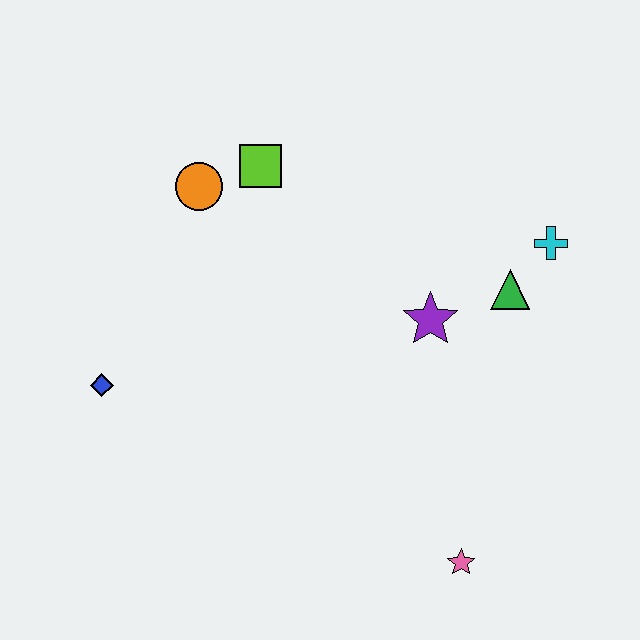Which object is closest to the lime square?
The orange circle is closest to the lime square.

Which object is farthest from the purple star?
The blue diamond is farthest from the purple star.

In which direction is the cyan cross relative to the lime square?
The cyan cross is to the right of the lime square.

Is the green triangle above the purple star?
Yes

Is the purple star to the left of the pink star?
Yes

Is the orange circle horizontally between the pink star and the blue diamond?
Yes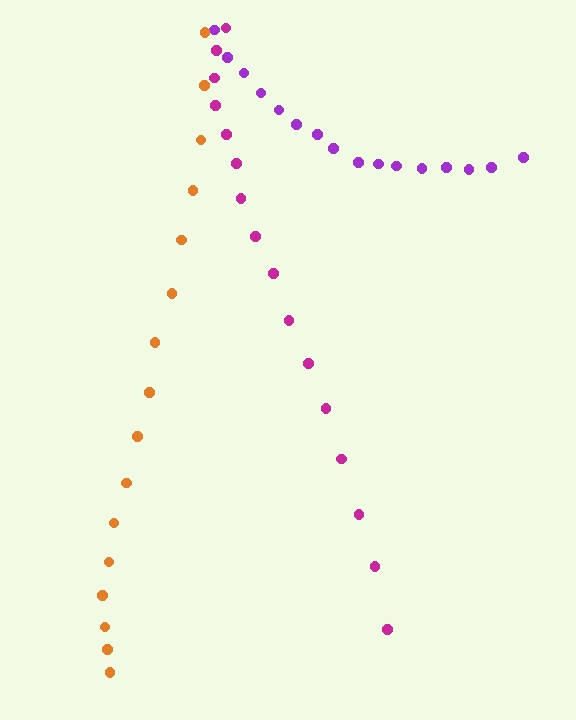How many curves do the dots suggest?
There are 3 distinct paths.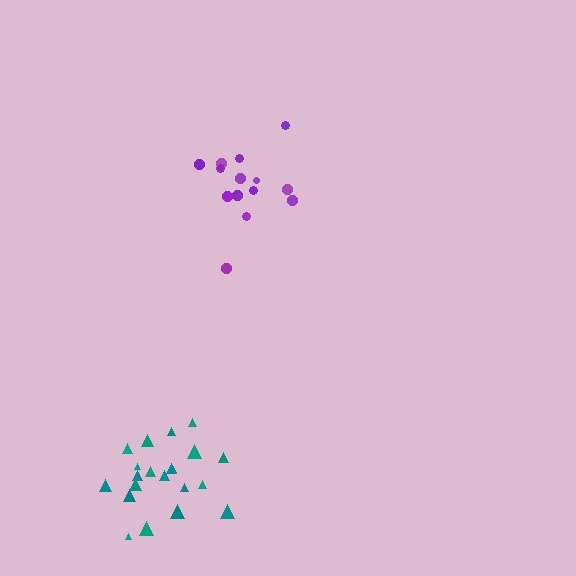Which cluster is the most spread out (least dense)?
Purple.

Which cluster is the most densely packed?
Teal.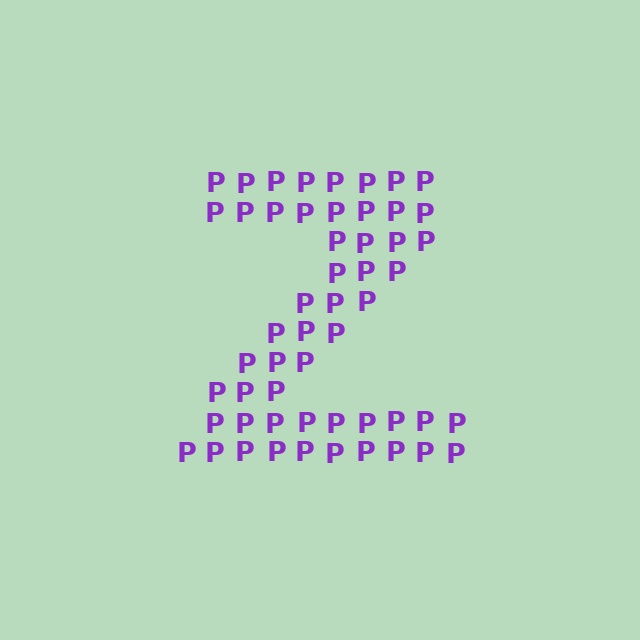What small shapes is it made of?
It is made of small letter P's.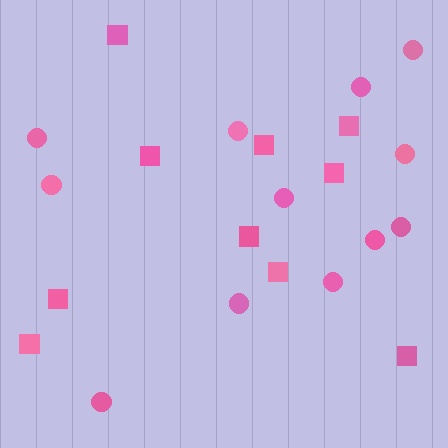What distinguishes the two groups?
There are 2 groups: one group of squares (10) and one group of circles (12).